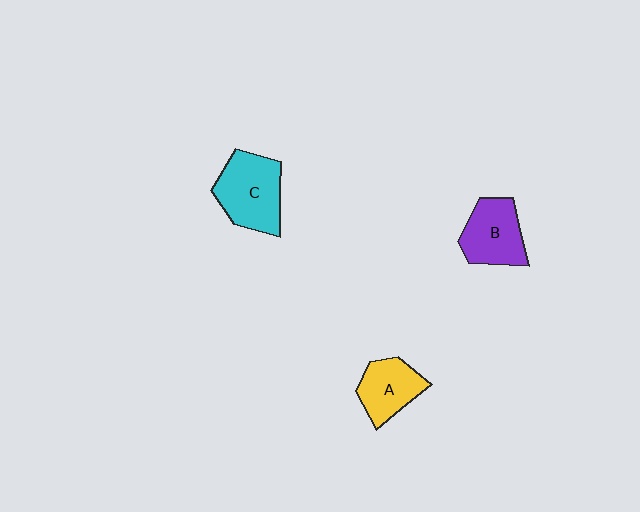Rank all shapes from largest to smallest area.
From largest to smallest: C (cyan), B (purple), A (yellow).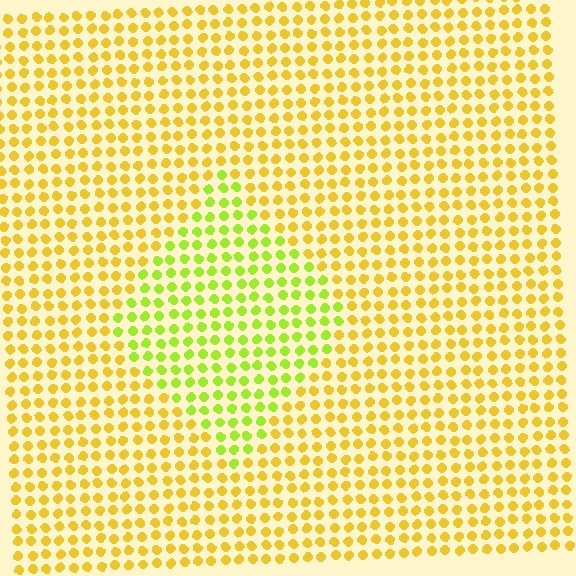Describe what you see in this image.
The image is filled with small yellow elements in a uniform arrangement. A diamond-shaped region is visible where the elements are tinted to a slightly different hue, forming a subtle color boundary.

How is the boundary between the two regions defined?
The boundary is defined purely by a slight shift in hue (about 37 degrees). Spacing, size, and orientation are identical on both sides.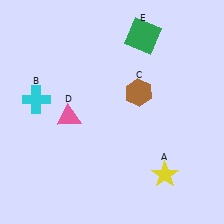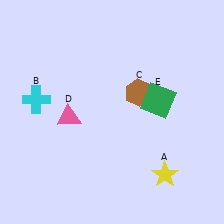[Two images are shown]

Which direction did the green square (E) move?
The green square (E) moved down.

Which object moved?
The green square (E) moved down.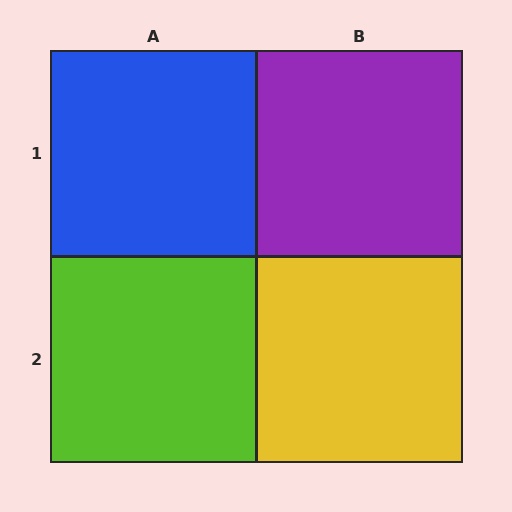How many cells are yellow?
1 cell is yellow.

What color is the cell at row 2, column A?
Lime.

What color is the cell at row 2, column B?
Yellow.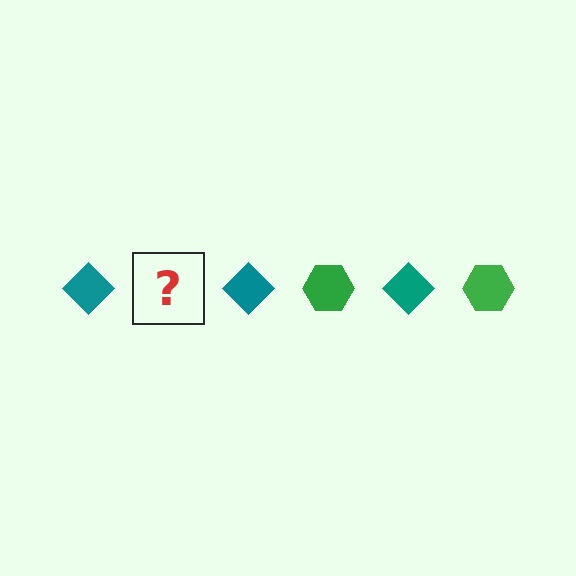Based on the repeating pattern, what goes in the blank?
The blank should be a green hexagon.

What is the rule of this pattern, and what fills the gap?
The rule is that the pattern alternates between teal diamond and green hexagon. The gap should be filled with a green hexagon.